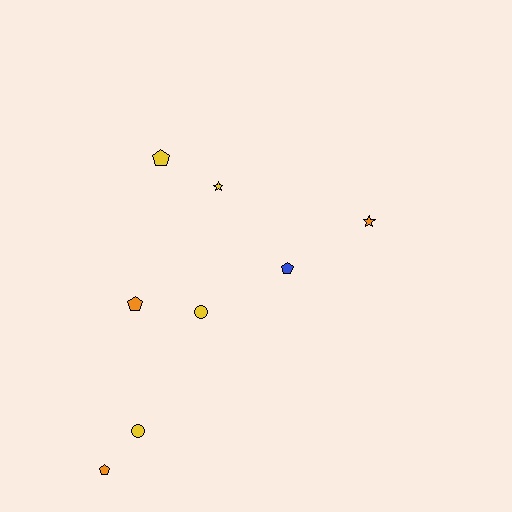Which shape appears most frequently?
Pentagon, with 4 objects.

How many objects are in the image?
There are 8 objects.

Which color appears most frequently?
Yellow, with 4 objects.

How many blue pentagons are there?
There is 1 blue pentagon.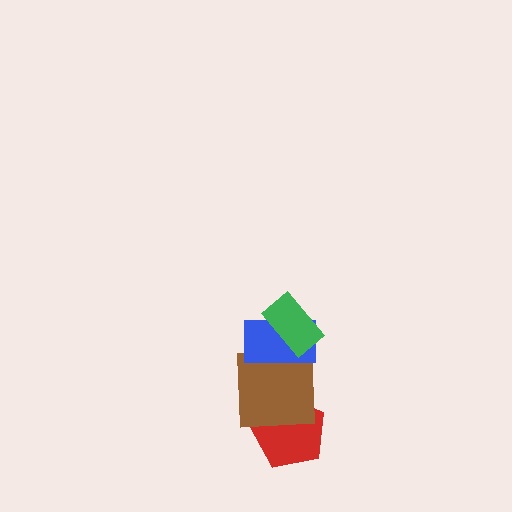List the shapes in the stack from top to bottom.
From top to bottom: the green rectangle, the blue rectangle, the brown square, the red pentagon.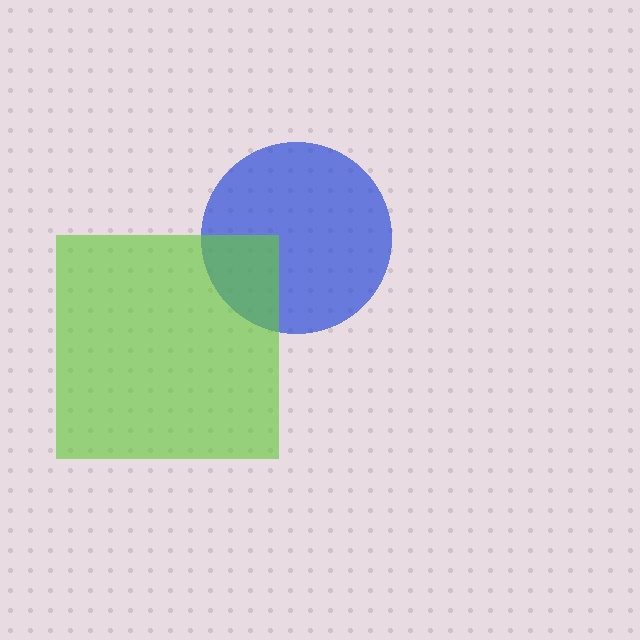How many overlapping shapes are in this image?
There are 2 overlapping shapes in the image.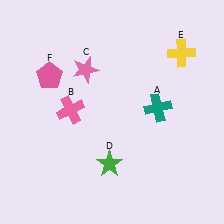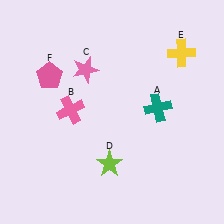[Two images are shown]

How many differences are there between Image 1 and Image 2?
There is 1 difference between the two images.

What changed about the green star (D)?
In Image 1, D is green. In Image 2, it changed to lime.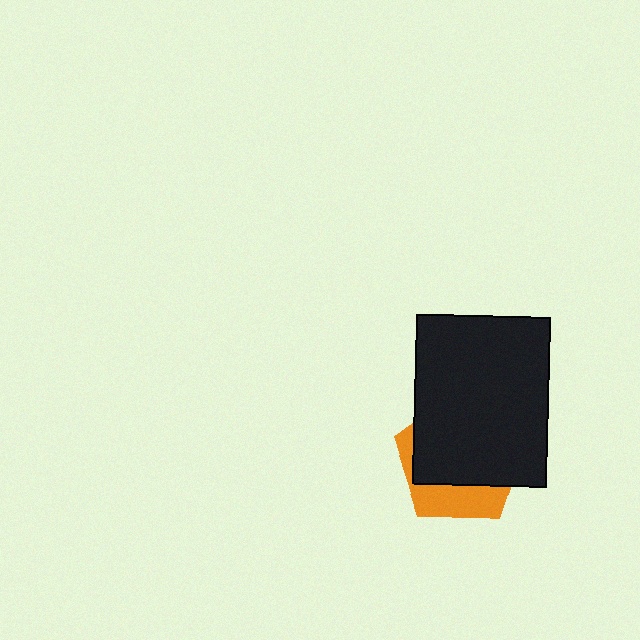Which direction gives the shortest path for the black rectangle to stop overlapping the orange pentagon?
Moving up gives the shortest separation.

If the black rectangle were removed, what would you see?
You would see the complete orange pentagon.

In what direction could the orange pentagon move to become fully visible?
The orange pentagon could move down. That would shift it out from behind the black rectangle entirely.